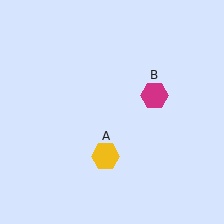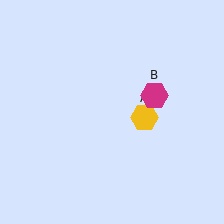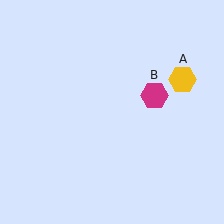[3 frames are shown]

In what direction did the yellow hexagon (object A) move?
The yellow hexagon (object A) moved up and to the right.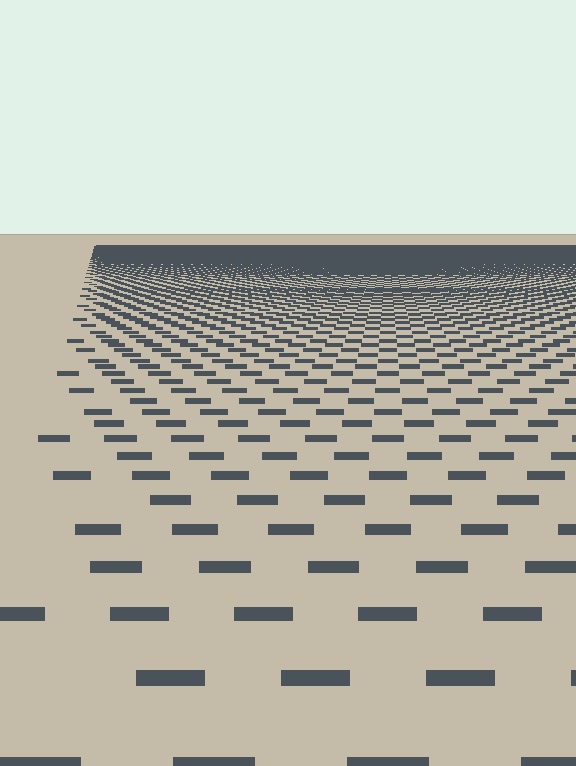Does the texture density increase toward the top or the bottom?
Density increases toward the top.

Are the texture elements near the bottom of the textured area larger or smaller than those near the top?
Larger. Near the bottom, elements are closer to the viewer and appear at a bigger on-screen size.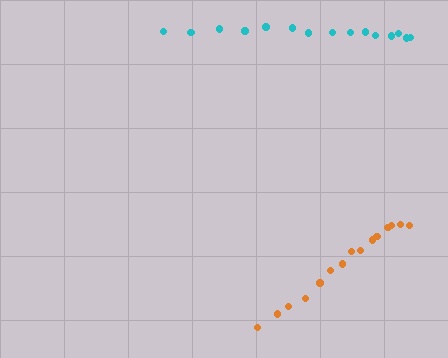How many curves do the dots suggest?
There are 2 distinct paths.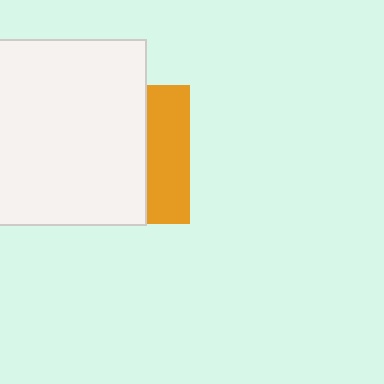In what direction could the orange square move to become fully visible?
The orange square could move right. That would shift it out from behind the white square entirely.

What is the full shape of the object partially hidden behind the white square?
The partially hidden object is an orange square.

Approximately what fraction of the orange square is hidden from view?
Roughly 70% of the orange square is hidden behind the white square.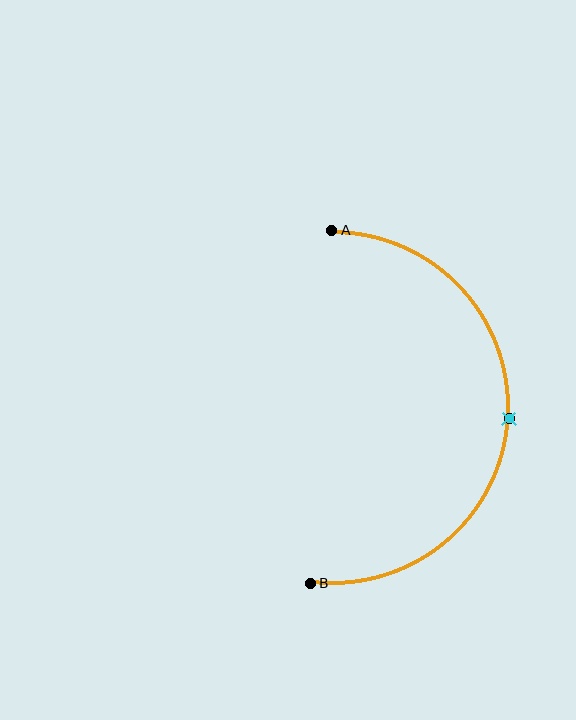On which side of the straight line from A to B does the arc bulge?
The arc bulges to the right of the straight line connecting A and B.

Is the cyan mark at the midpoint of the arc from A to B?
Yes. The cyan mark lies on the arc at equal arc-length from both A and B — it is the arc midpoint.